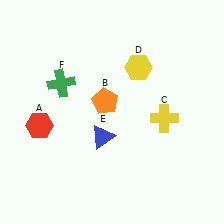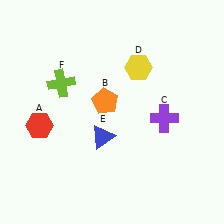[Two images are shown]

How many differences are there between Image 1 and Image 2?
There are 2 differences between the two images.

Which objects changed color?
C changed from yellow to purple. F changed from green to lime.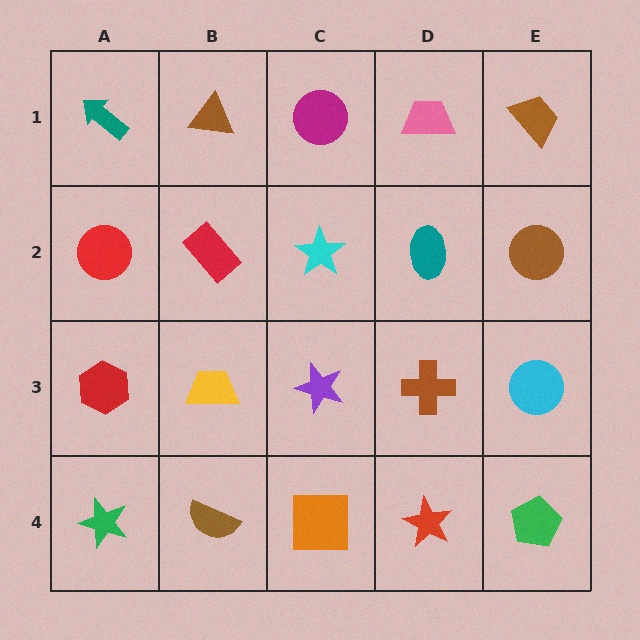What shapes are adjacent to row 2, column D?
A pink trapezoid (row 1, column D), a brown cross (row 3, column D), a cyan star (row 2, column C), a brown circle (row 2, column E).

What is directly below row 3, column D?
A red star.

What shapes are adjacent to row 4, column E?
A cyan circle (row 3, column E), a red star (row 4, column D).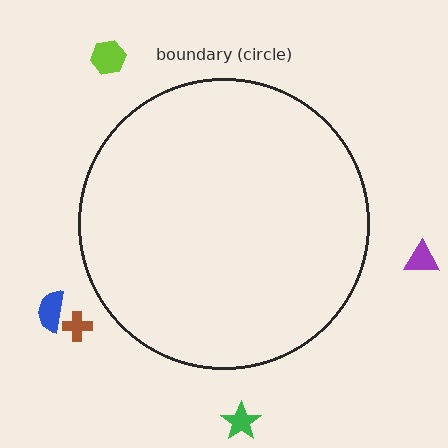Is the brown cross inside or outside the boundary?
Outside.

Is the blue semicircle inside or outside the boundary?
Outside.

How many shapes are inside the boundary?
0 inside, 5 outside.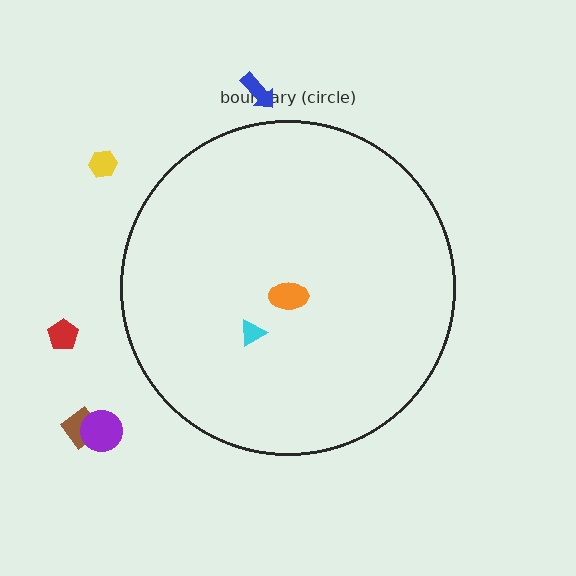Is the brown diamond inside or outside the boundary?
Outside.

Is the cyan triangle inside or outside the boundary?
Inside.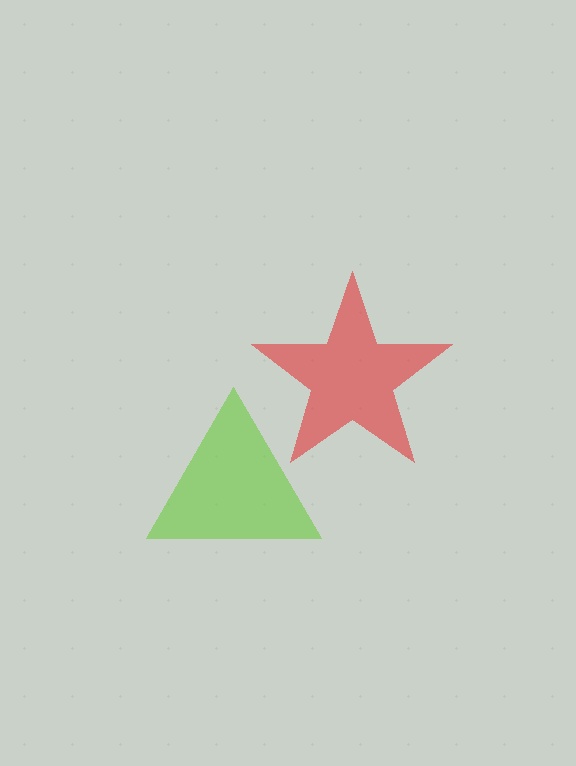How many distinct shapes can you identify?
There are 2 distinct shapes: a lime triangle, a red star.